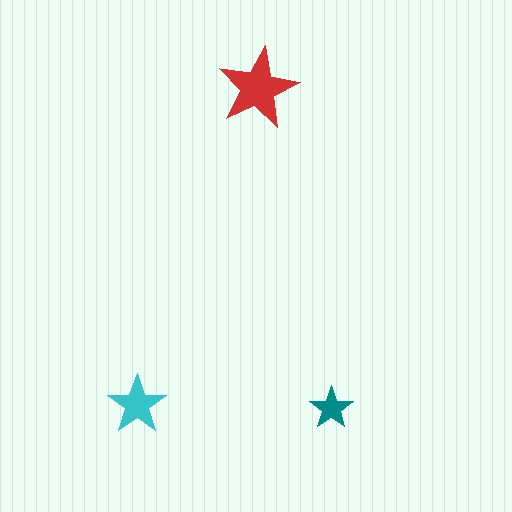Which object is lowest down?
The teal star is bottommost.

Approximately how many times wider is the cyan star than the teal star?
About 1.5 times wider.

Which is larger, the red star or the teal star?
The red one.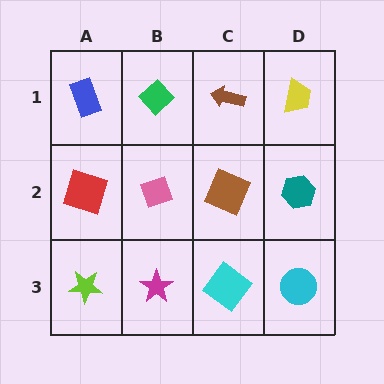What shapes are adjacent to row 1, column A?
A red square (row 2, column A), a green diamond (row 1, column B).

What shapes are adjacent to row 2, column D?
A yellow trapezoid (row 1, column D), a cyan circle (row 3, column D), a brown square (row 2, column C).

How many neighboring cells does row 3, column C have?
3.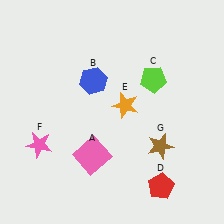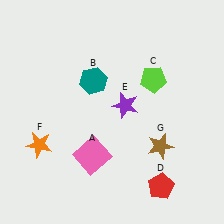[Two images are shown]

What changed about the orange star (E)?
In Image 1, E is orange. In Image 2, it changed to purple.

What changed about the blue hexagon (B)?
In Image 1, B is blue. In Image 2, it changed to teal.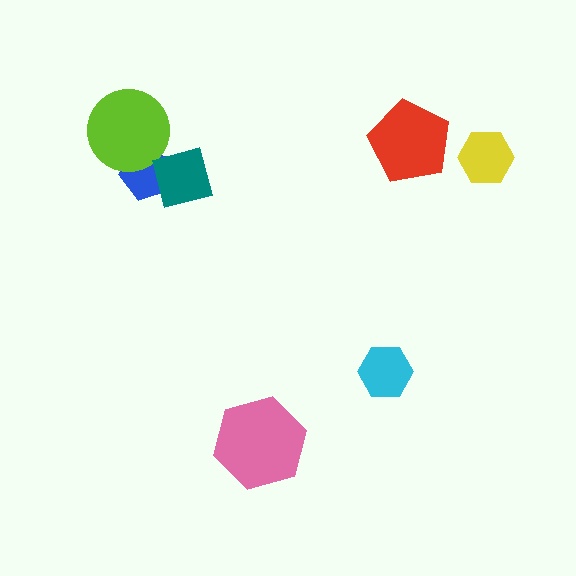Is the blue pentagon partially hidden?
Yes, it is partially covered by another shape.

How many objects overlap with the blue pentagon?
2 objects overlap with the blue pentagon.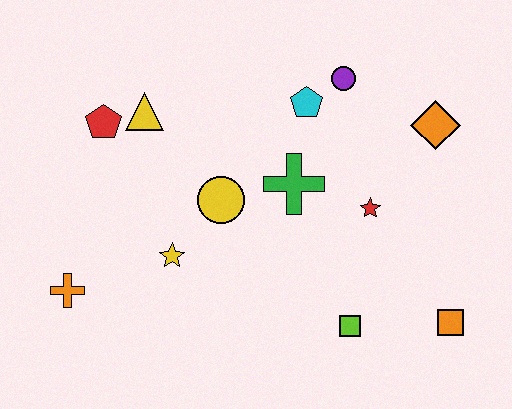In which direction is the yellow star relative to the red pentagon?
The yellow star is below the red pentagon.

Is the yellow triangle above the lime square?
Yes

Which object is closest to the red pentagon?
The yellow triangle is closest to the red pentagon.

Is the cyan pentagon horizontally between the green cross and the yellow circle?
No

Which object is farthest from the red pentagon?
The orange square is farthest from the red pentagon.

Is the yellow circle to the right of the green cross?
No